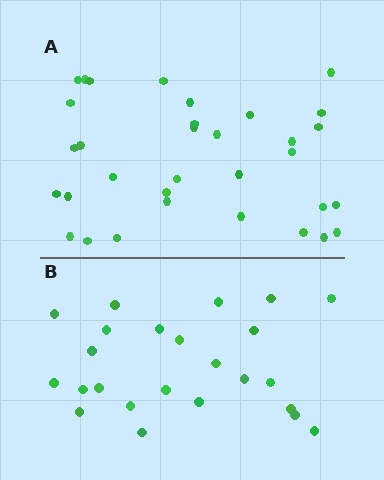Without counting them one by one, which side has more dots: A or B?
Region A (the top region) has more dots.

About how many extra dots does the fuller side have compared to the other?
Region A has roughly 8 or so more dots than region B.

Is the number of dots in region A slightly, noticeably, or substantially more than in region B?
Region A has noticeably more, but not dramatically so. The ratio is roughly 1.4 to 1.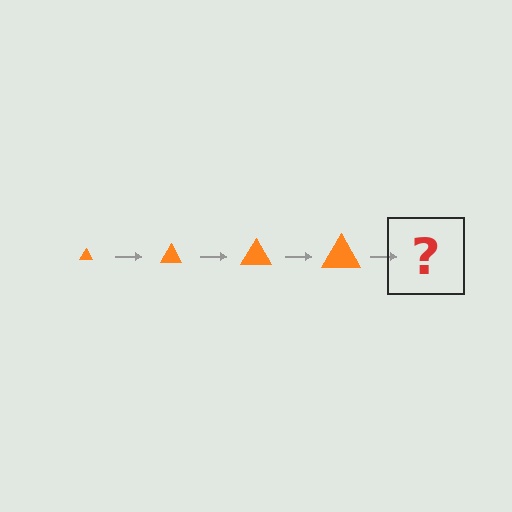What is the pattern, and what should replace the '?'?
The pattern is that the triangle gets progressively larger each step. The '?' should be an orange triangle, larger than the previous one.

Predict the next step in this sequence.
The next step is an orange triangle, larger than the previous one.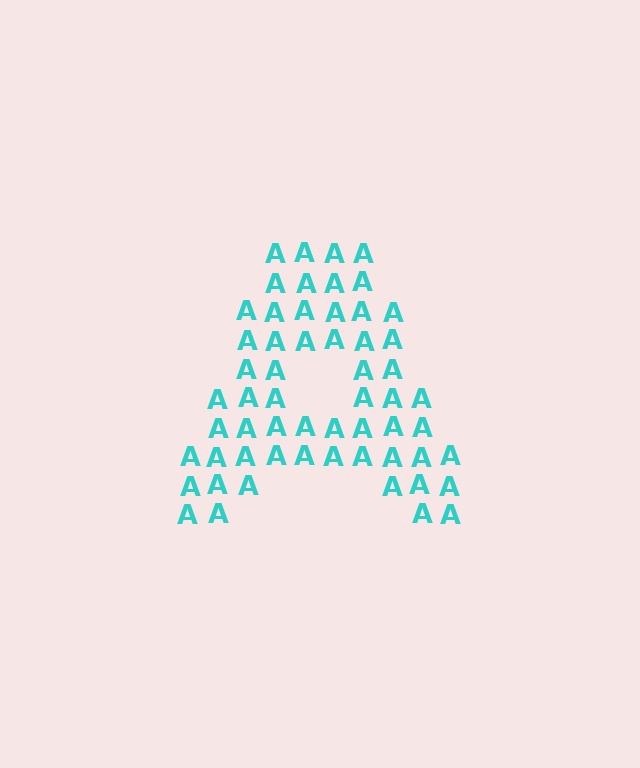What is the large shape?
The large shape is the letter A.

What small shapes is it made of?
It is made of small letter A's.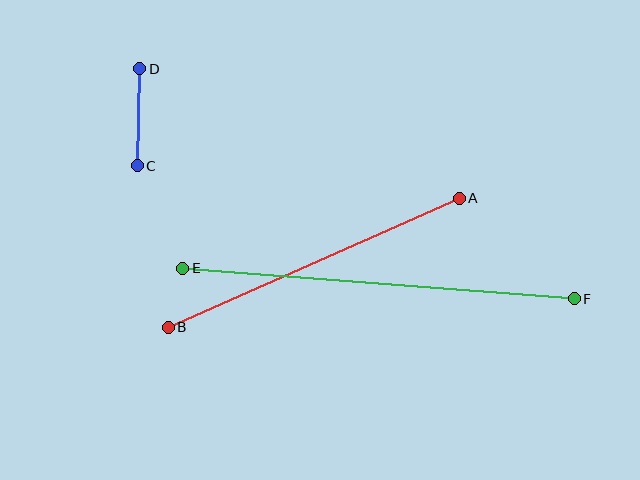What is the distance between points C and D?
The distance is approximately 97 pixels.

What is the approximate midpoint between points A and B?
The midpoint is at approximately (314, 263) pixels.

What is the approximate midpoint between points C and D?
The midpoint is at approximately (138, 117) pixels.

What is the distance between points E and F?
The distance is approximately 393 pixels.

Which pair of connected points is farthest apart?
Points E and F are farthest apart.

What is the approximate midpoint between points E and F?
The midpoint is at approximately (378, 284) pixels.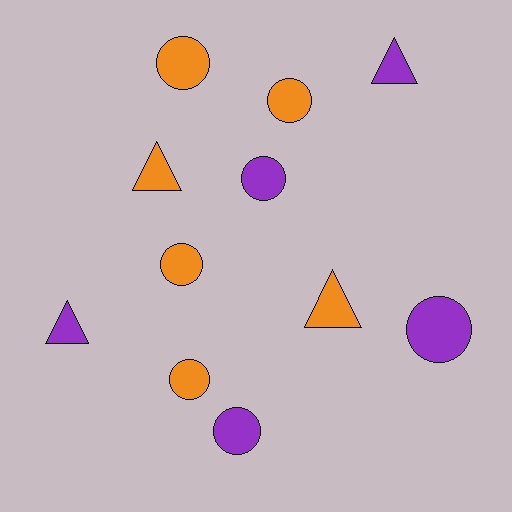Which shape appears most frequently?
Circle, with 7 objects.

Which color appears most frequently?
Orange, with 6 objects.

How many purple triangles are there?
There are 2 purple triangles.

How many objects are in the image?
There are 11 objects.